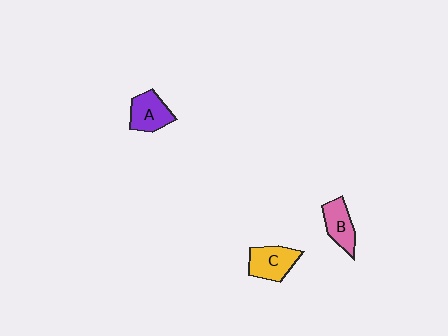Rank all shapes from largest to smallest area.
From largest to smallest: C (yellow), A (purple), B (pink).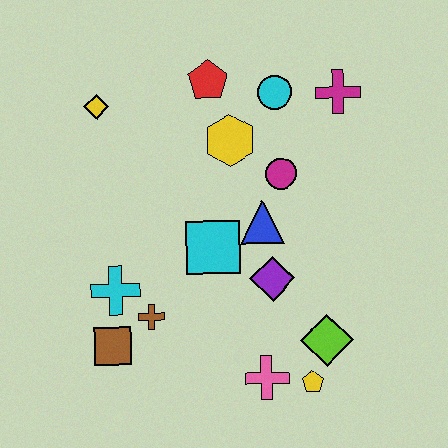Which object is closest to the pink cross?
The yellow pentagon is closest to the pink cross.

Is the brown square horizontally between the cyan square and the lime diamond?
No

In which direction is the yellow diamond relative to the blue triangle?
The yellow diamond is to the left of the blue triangle.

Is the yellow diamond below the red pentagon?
Yes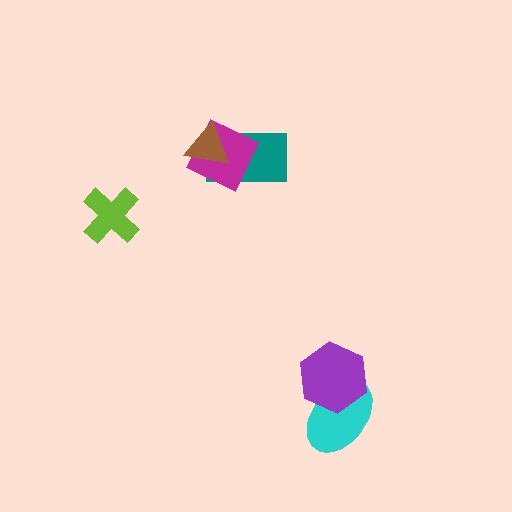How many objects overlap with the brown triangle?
2 objects overlap with the brown triangle.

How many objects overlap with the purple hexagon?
1 object overlaps with the purple hexagon.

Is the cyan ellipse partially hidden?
Yes, it is partially covered by another shape.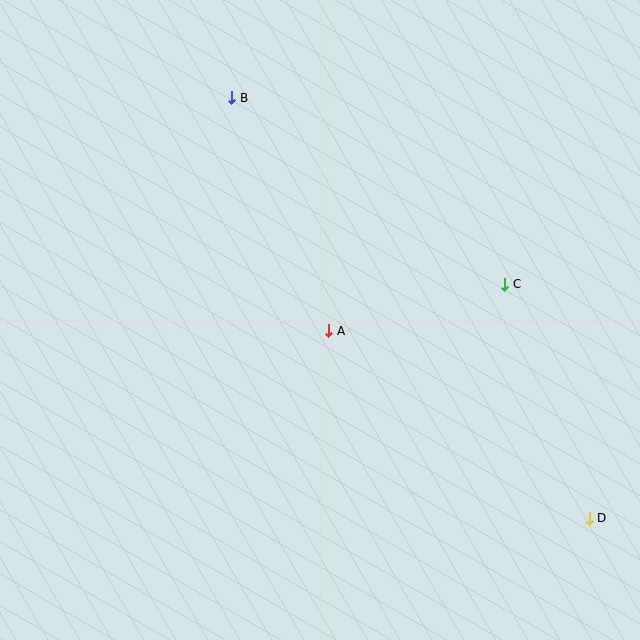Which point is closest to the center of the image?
Point A at (329, 331) is closest to the center.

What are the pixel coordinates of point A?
Point A is at (329, 331).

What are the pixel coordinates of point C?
Point C is at (505, 284).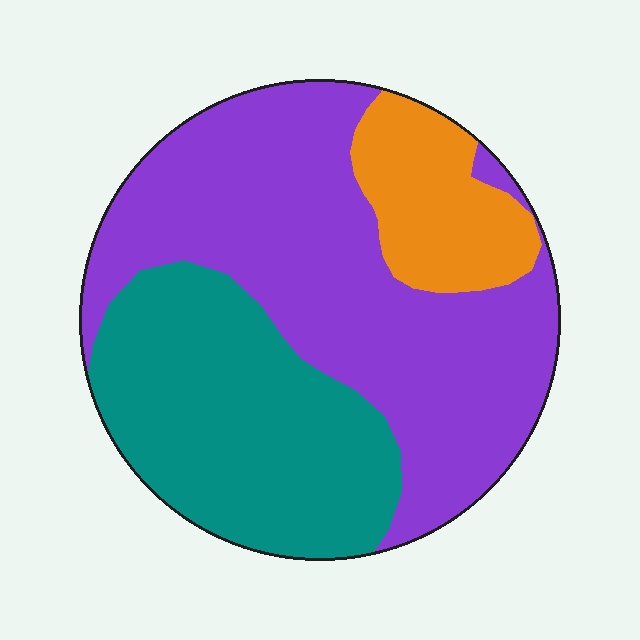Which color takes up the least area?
Orange, at roughly 15%.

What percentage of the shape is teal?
Teal takes up between a third and a half of the shape.